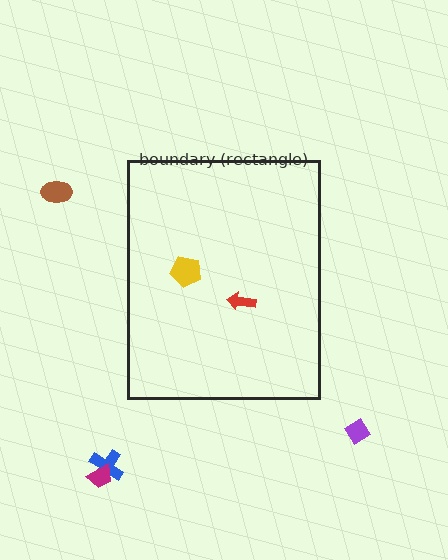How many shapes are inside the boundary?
2 inside, 4 outside.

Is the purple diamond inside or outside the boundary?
Outside.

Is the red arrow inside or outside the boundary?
Inside.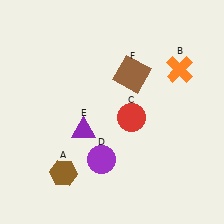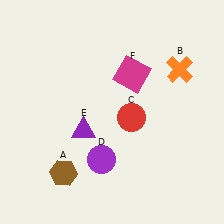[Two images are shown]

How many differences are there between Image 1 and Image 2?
There is 1 difference between the two images.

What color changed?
The square (F) changed from brown in Image 1 to magenta in Image 2.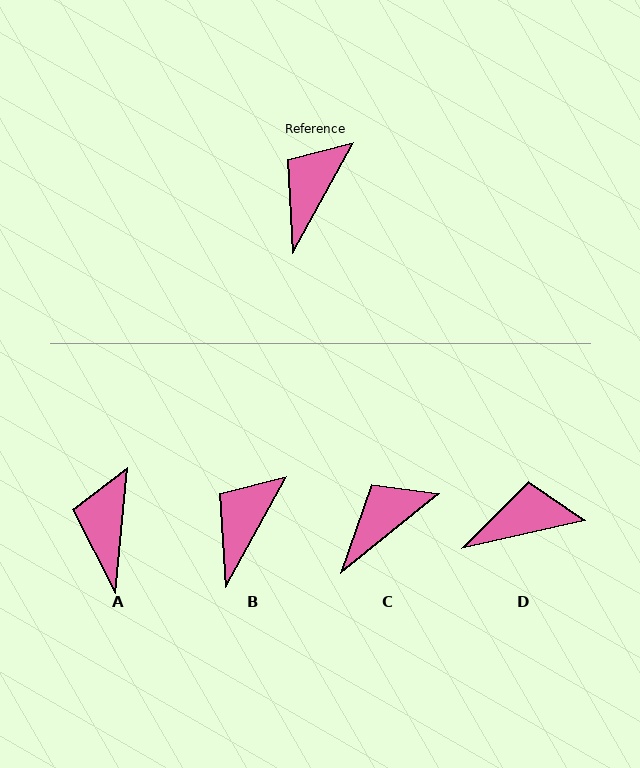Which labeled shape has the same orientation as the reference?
B.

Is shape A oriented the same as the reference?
No, it is off by about 23 degrees.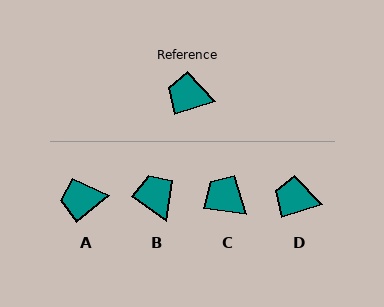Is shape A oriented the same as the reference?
No, it is off by about 22 degrees.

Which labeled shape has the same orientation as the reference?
D.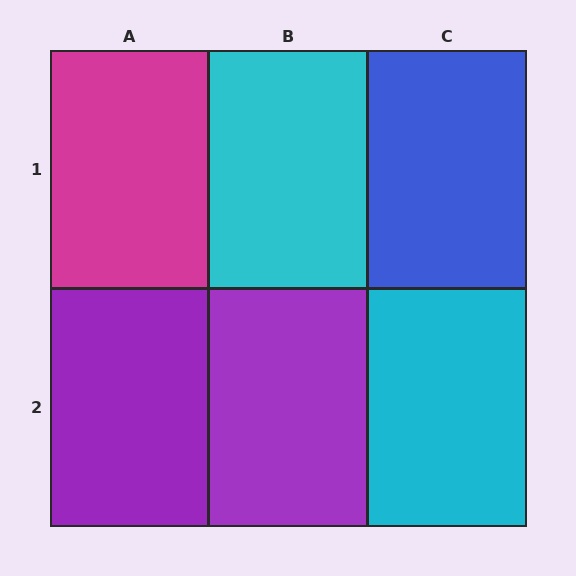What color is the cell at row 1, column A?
Magenta.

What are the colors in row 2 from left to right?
Purple, purple, cyan.